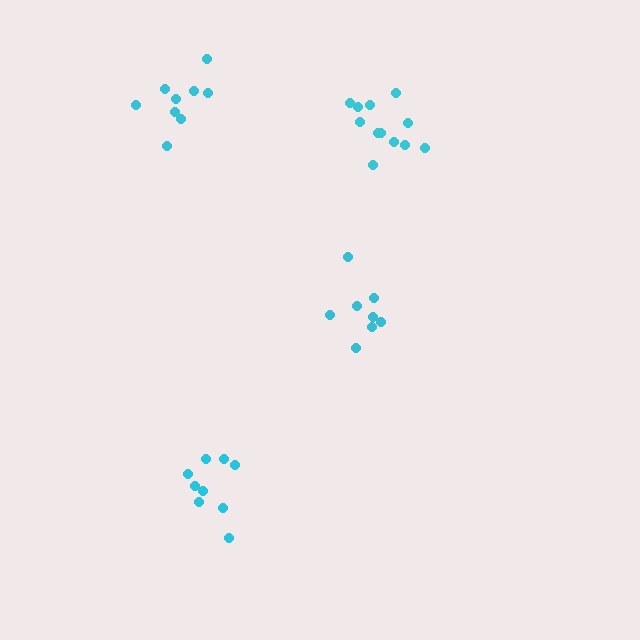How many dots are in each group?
Group 1: 9 dots, Group 2: 9 dots, Group 3: 12 dots, Group 4: 8 dots (38 total).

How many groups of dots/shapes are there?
There are 4 groups.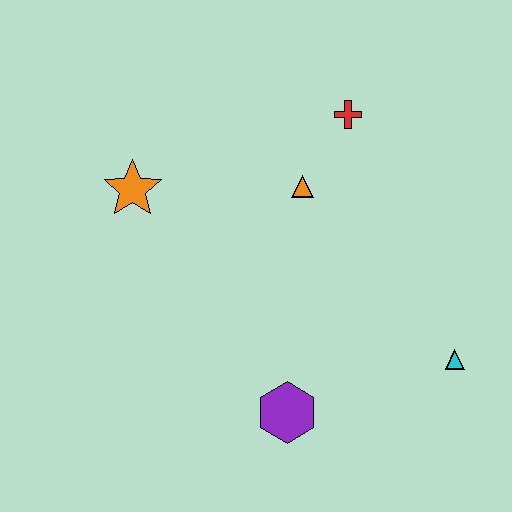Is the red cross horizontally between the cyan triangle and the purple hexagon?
Yes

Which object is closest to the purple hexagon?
The cyan triangle is closest to the purple hexagon.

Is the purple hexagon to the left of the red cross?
Yes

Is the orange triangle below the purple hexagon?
No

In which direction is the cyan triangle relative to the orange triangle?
The cyan triangle is below the orange triangle.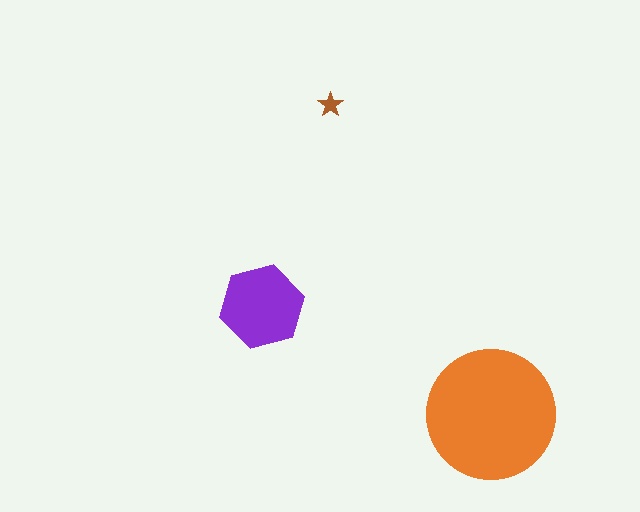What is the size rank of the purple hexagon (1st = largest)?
2nd.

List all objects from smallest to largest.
The brown star, the purple hexagon, the orange circle.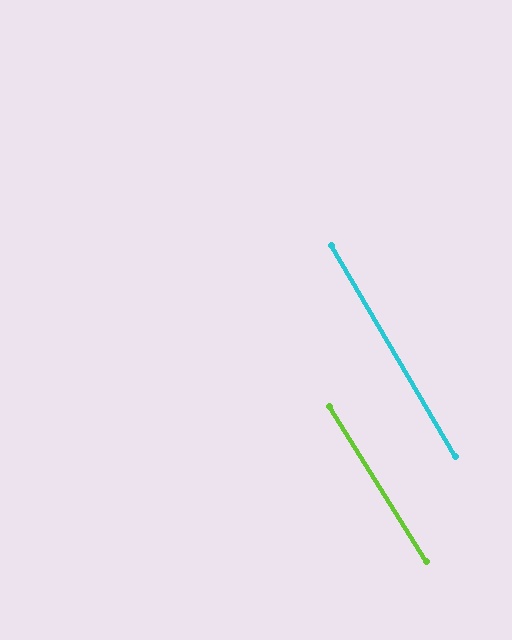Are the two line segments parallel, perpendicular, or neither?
Parallel — their directions differ by only 1.5°.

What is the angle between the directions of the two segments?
Approximately 1 degree.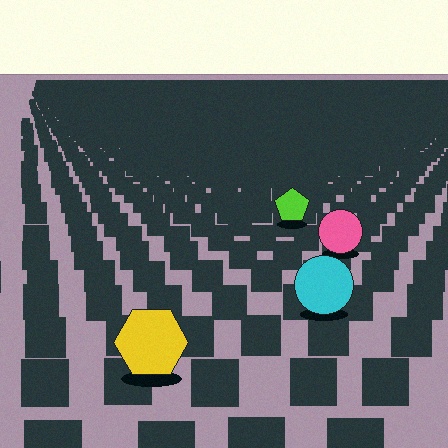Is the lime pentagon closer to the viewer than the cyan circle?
No. The cyan circle is closer — you can tell from the texture gradient: the ground texture is coarser near it.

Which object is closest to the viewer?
The yellow hexagon is closest. The texture marks near it are larger and more spread out.